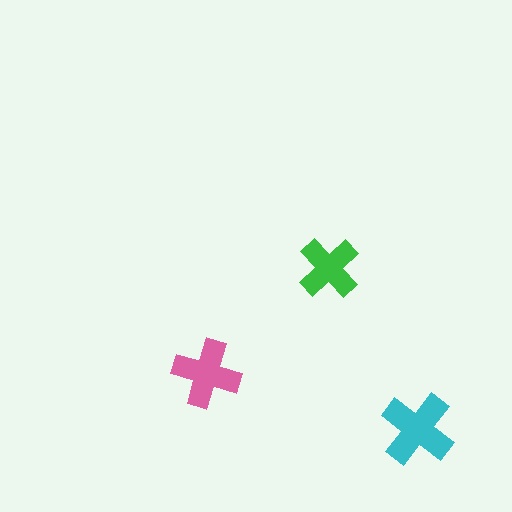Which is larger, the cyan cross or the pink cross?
The cyan one.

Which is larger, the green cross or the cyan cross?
The cyan one.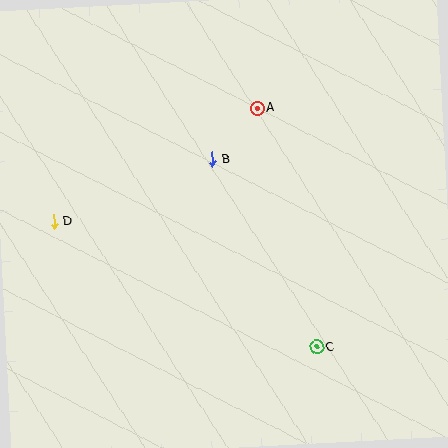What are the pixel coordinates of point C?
Point C is at (317, 347).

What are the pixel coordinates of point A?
Point A is at (257, 108).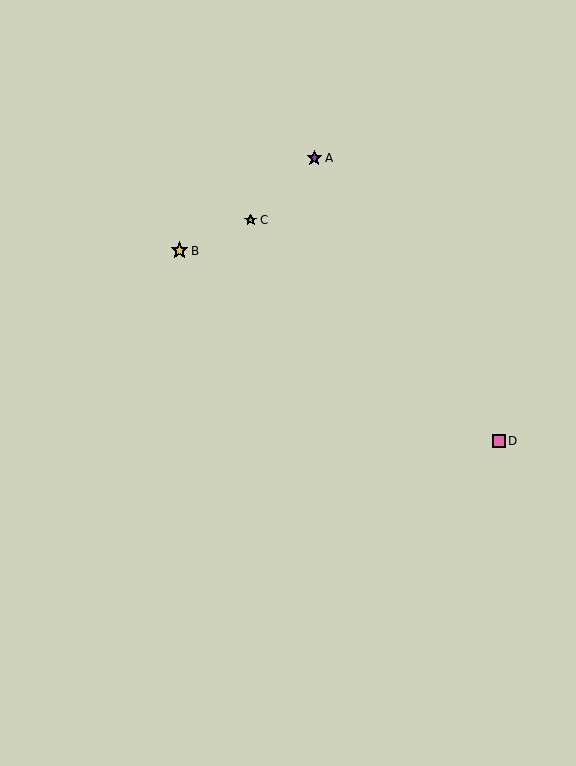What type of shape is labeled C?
Shape C is a lime star.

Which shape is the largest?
The yellow star (labeled B) is the largest.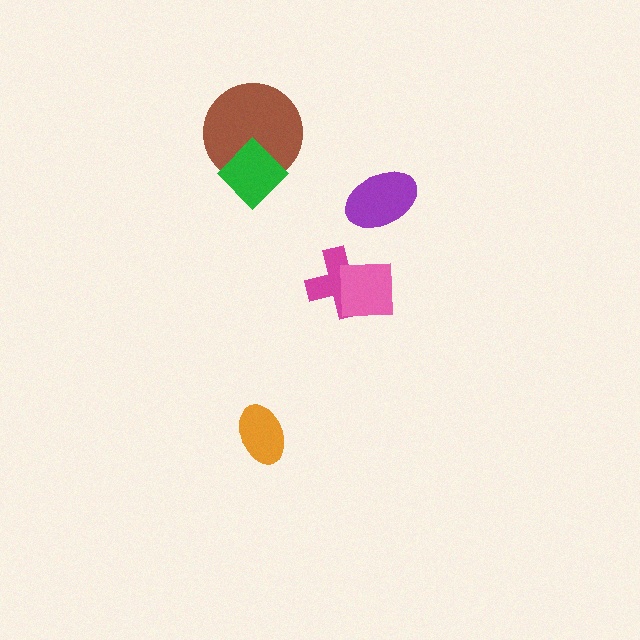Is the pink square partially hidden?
No, no other shape covers it.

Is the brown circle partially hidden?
Yes, it is partially covered by another shape.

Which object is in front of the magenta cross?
The pink square is in front of the magenta cross.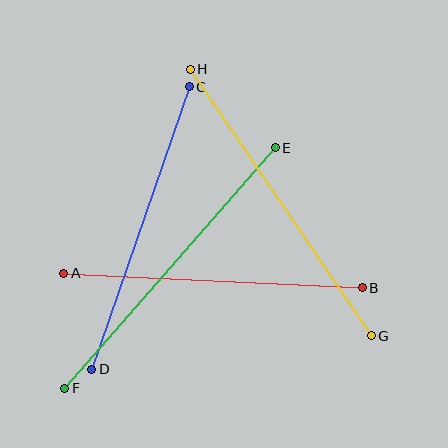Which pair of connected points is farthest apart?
Points G and H are farthest apart.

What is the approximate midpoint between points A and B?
The midpoint is at approximately (213, 280) pixels.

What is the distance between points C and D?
The distance is approximately 299 pixels.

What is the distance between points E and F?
The distance is approximately 320 pixels.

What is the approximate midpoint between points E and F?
The midpoint is at approximately (170, 268) pixels.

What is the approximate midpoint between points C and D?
The midpoint is at approximately (140, 228) pixels.